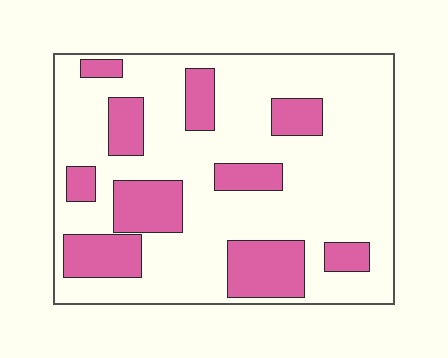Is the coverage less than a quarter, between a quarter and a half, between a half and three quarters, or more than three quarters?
Between a quarter and a half.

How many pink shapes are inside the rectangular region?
10.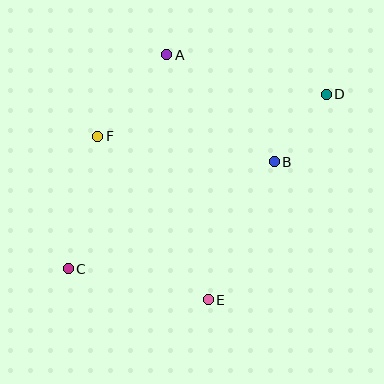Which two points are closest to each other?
Points B and D are closest to each other.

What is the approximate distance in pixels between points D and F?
The distance between D and F is approximately 232 pixels.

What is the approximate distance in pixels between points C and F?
The distance between C and F is approximately 135 pixels.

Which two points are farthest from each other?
Points C and D are farthest from each other.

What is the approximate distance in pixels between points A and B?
The distance between A and B is approximately 152 pixels.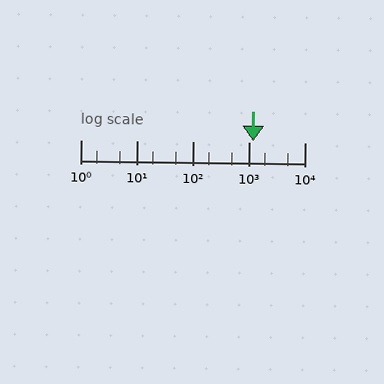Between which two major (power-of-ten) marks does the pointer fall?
The pointer is between 1000 and 10000.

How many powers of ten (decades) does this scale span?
The scale spans 4 decades, from 1 to 10000.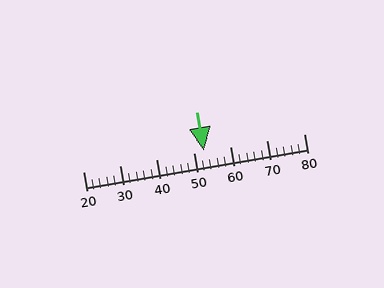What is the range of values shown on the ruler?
The ruler shows values from 20 to 80.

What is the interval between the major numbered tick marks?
The major tick marks are spaced 10 units apart.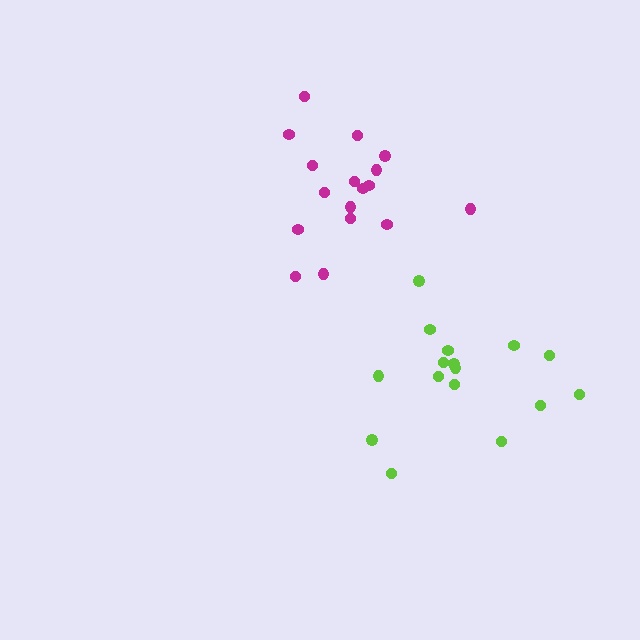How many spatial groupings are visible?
There are 2 spatial groupings.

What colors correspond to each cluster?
The clusters are colored: lime, magenta.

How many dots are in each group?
Group 1: 16 dots, Group 2: 17 dots (33 total).